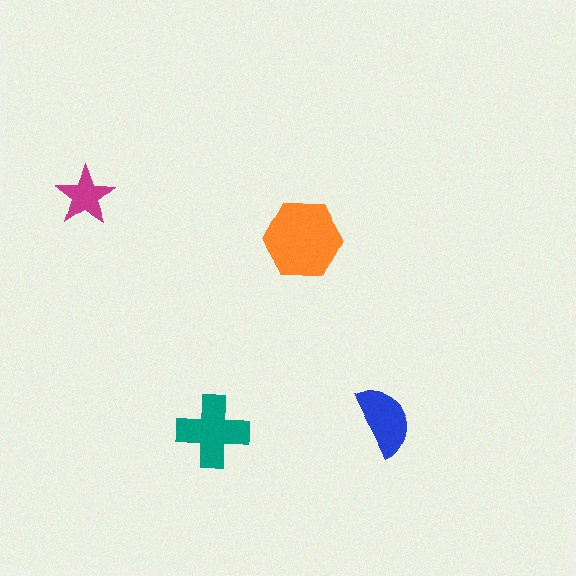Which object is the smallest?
The magenta star.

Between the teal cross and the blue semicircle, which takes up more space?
The teal cross.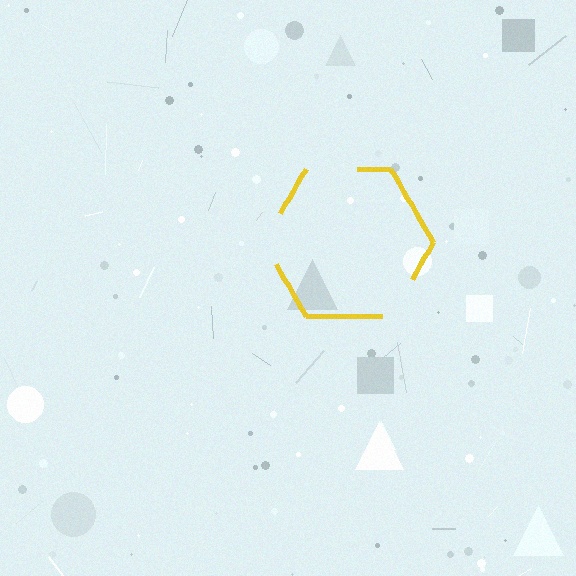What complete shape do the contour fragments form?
The contour fragments form a hexagon.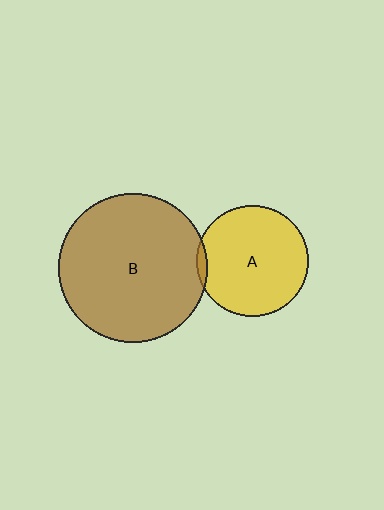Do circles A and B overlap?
Yes.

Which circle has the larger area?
Circle B (brown).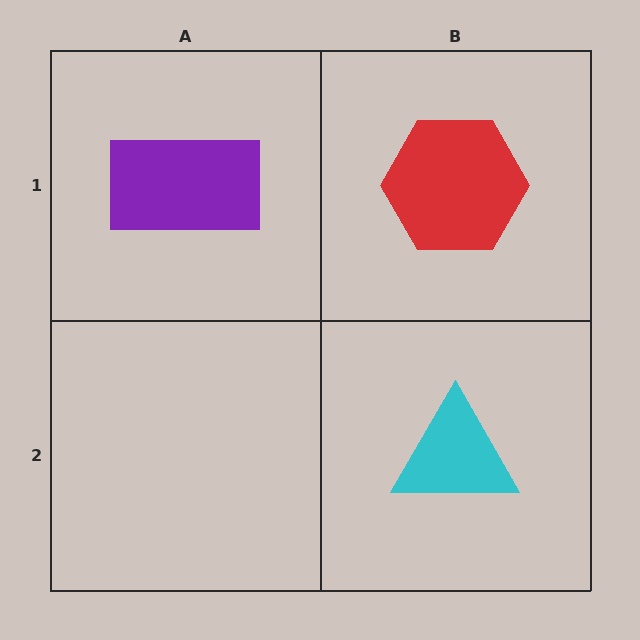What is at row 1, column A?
A purple rectangle.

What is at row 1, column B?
A red hexagon.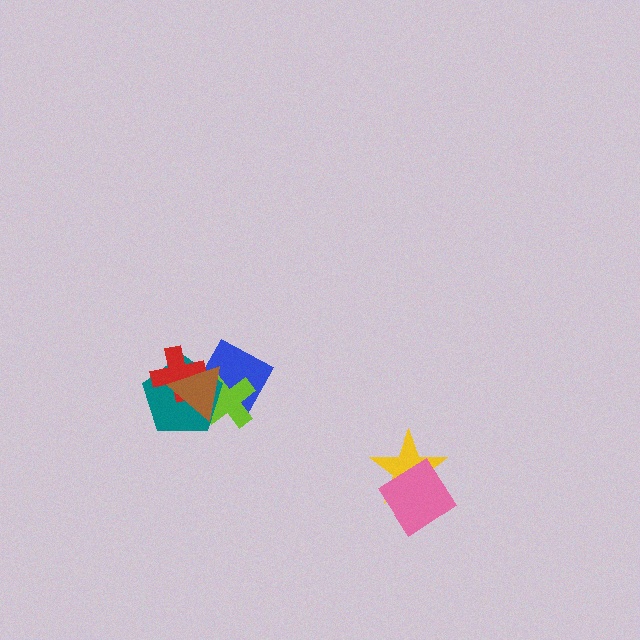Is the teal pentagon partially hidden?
Yes, it is partially covered by another shape.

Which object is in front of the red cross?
The brown triangle is in front of the red cross.